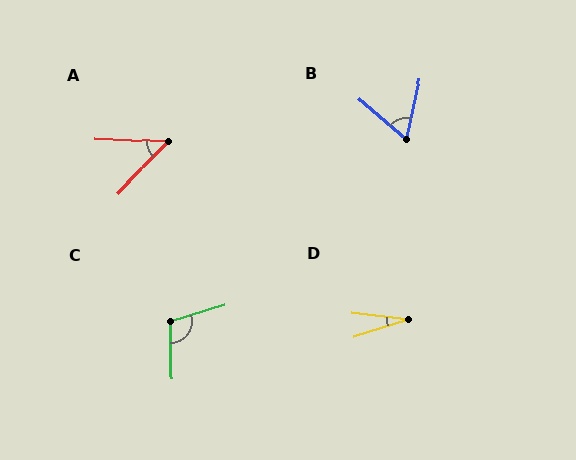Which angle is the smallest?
D, at approximately 25 degrees.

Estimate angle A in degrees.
Approximately 47 degrees.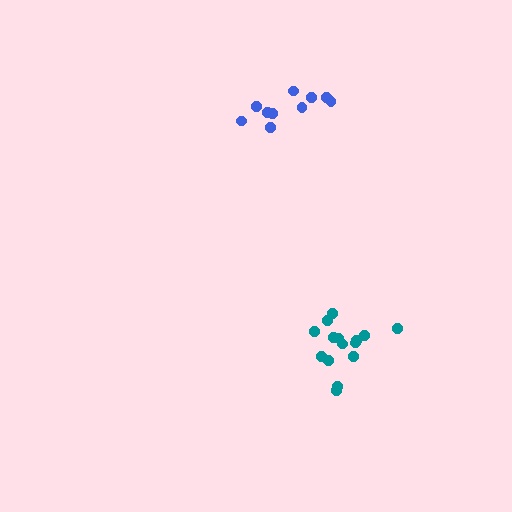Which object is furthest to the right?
The teal cluster is rightmost.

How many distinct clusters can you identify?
There are 2 distinct clusters.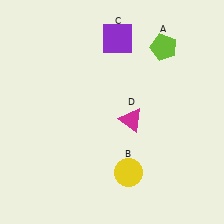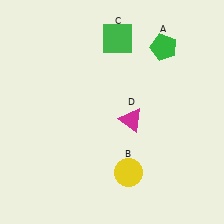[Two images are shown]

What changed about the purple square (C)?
In Image 1, C is purple. In Image 2, it changed to green.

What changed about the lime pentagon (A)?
In Image 1, A is lime. In Image 2, it changed to green.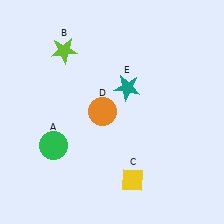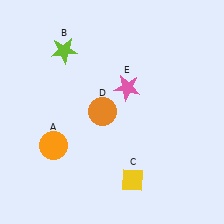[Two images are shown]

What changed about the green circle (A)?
In Image 1, A is green. In Image 2, it changed to orange.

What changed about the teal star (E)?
In Image 1, E is teal. In Image 2, it changed to pink.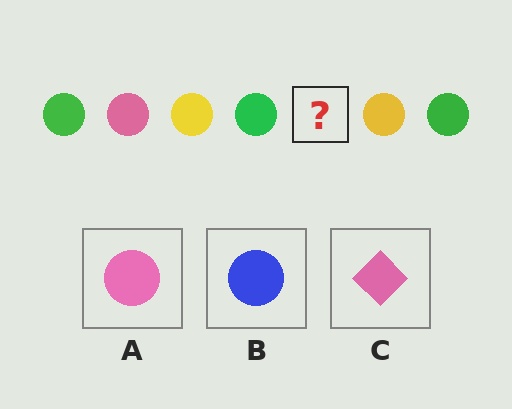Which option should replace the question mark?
Option A.